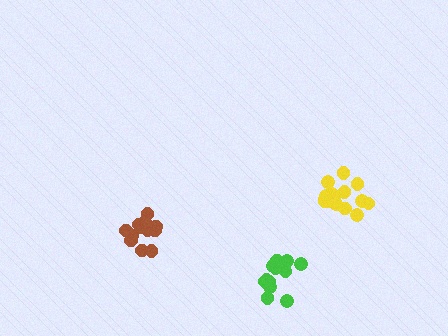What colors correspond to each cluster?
The clusters are colored: brown, yellow, green.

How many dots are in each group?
Group 1: 12 dots, Group 2: 15 dots, Group 3: 14 dots (41 total).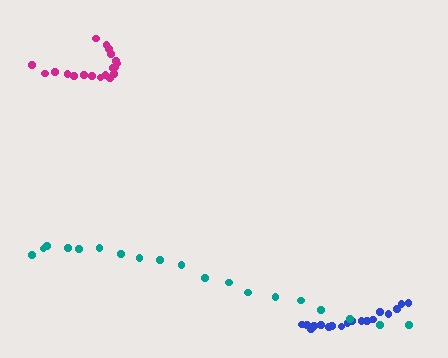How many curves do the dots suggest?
There are 3 distinct paths.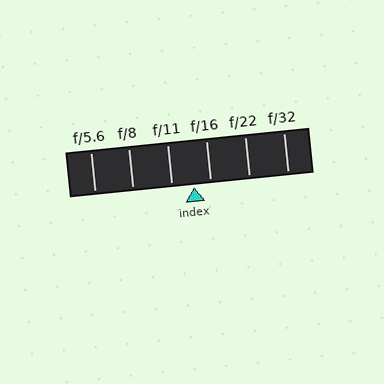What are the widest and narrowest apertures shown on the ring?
The widest aperture shown is f/5.6 and the narrowest is f/32.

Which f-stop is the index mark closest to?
The index mark is closest to f/16.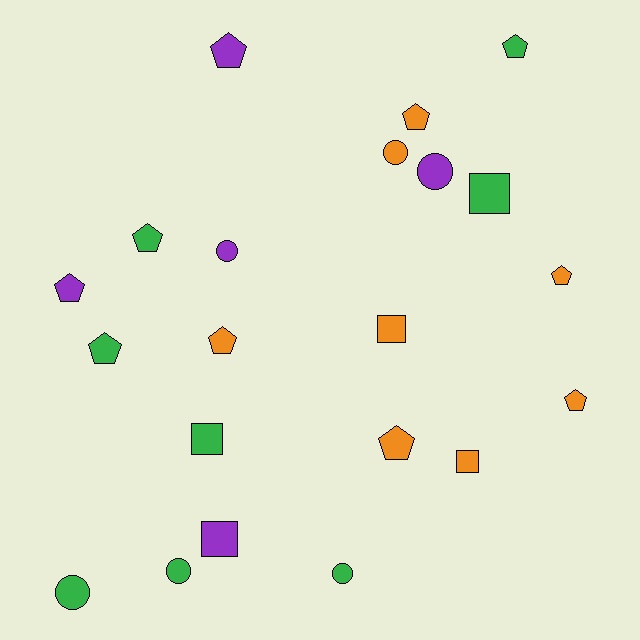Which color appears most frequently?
Orange, with 8 objects.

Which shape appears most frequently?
Pentagon, with 10 objects.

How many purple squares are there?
There is 1 purple square.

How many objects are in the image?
There are 21 objects.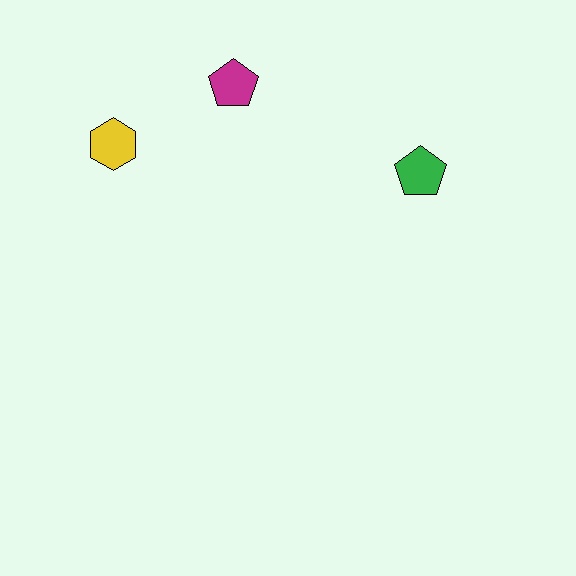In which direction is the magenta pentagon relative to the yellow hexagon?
The magenta pentagon is to the right of the yellow hexagon.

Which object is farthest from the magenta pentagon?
The green pentagon is farthest from the magenta pentagon.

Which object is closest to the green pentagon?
The magenta pentagon is closest to the green pentagon.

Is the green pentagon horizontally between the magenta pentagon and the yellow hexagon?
No